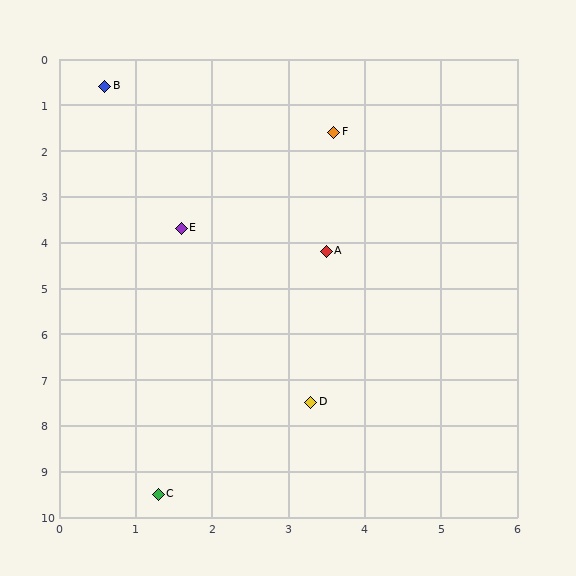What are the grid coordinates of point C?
Point C is at approximately (1.3, 9.5).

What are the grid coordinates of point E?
Point E is at approximately (1.6, 3.7).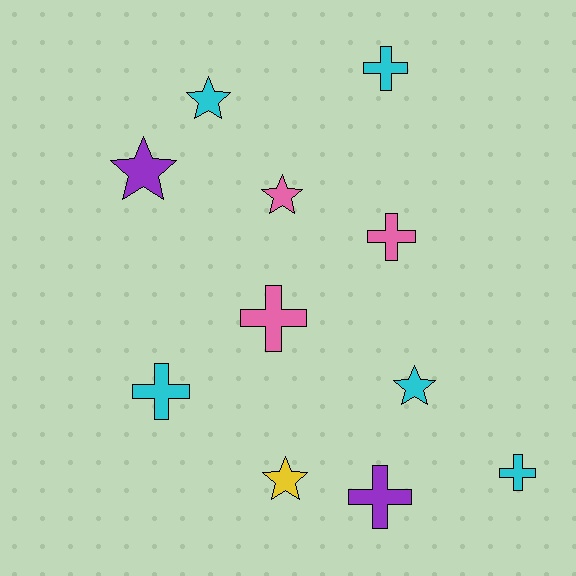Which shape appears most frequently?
Cross, with 6 objects.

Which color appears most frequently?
Cyan, with 5 objects.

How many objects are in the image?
There are 11 objects.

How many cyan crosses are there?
There are 3 cyan crosses.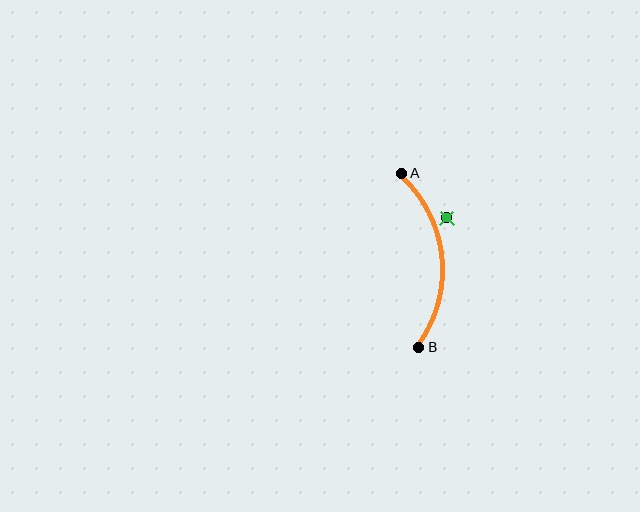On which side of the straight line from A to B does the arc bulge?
The arc bulges to the right of the straight line connecting A and B.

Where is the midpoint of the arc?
The arc midpoint is the point on the curve farthest from the straight line joining A and B. It sits to the right of that line.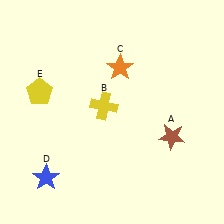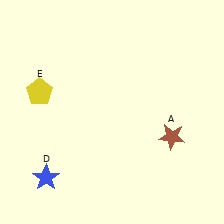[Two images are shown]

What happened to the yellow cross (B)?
The yellow cross (B) was removed in Image 2. It was in the top-left area of Image 1.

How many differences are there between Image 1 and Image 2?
There are 2 differences between the two images.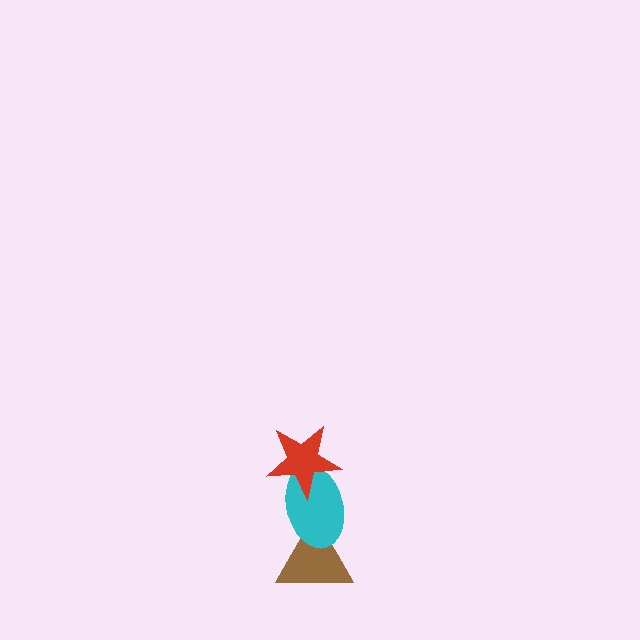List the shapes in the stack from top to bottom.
From top to bottom: the red star, the cyan ellipse, the brown triangle.